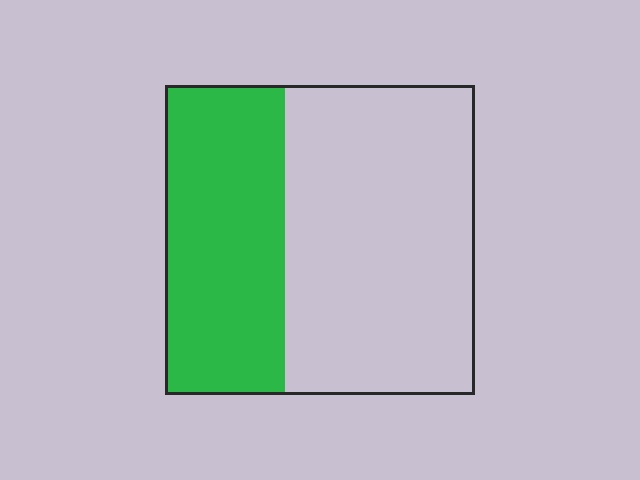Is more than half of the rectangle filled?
No.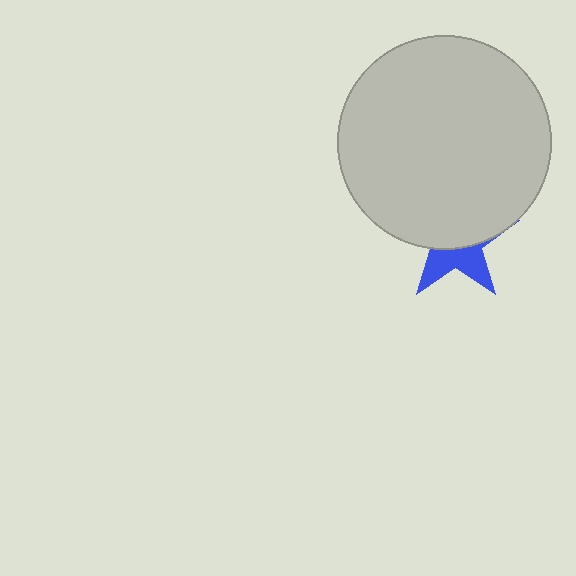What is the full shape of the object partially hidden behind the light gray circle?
The partially hidden object is a blue star.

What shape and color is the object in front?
The object in front is a light gray circle.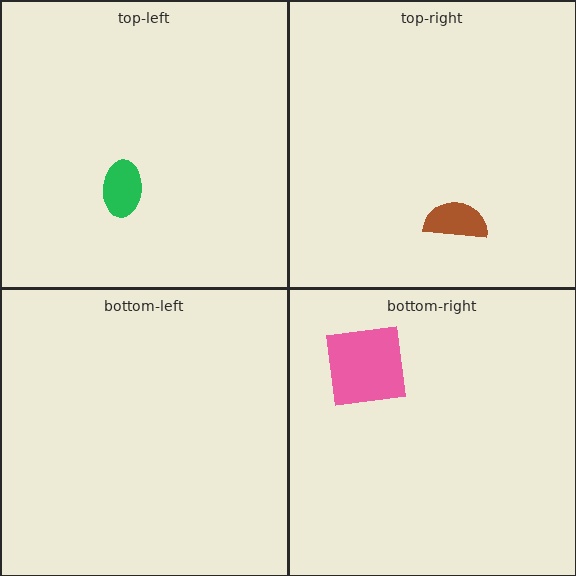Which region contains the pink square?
The bottom-right region.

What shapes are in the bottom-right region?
The pink square.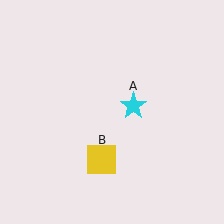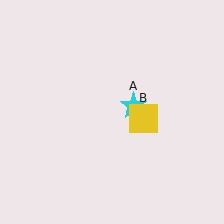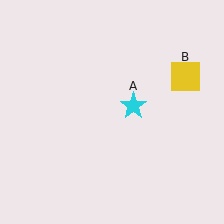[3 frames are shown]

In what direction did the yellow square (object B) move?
The yellow square (object B) moved up and to the right.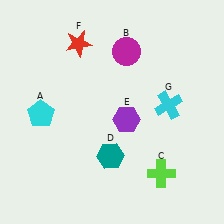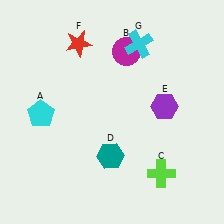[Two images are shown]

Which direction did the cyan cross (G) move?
The cyan cross (G) moved up.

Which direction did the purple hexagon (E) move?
The purple hexagon (E) moved right.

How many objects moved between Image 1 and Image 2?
2 objects moved between the two images.